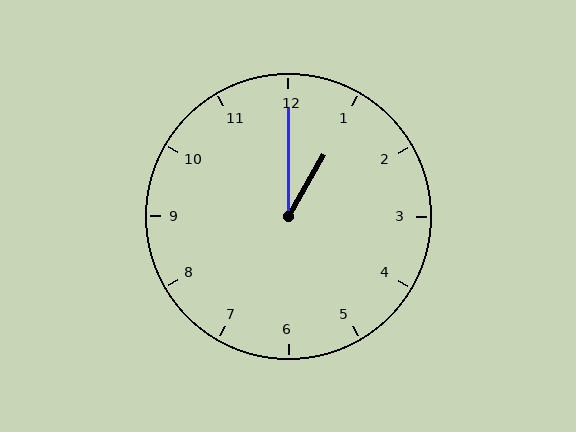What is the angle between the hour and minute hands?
Approximately 30 degrees.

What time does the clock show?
1:00.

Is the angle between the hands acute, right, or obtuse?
It is acute.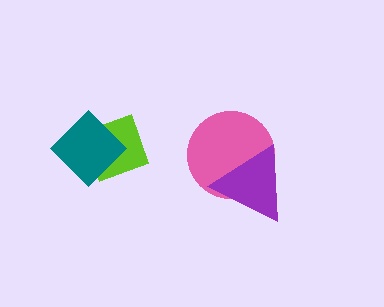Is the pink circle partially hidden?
Yes, it is partially covered by another shape.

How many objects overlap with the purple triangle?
1 object overlaps with the purple triangle.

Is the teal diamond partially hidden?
No, no other shape covers it.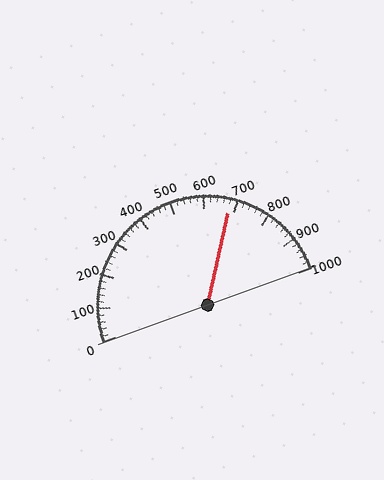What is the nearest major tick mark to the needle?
The nearest major tick mark is 700.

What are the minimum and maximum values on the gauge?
The gauge ranges from 0 to 1000.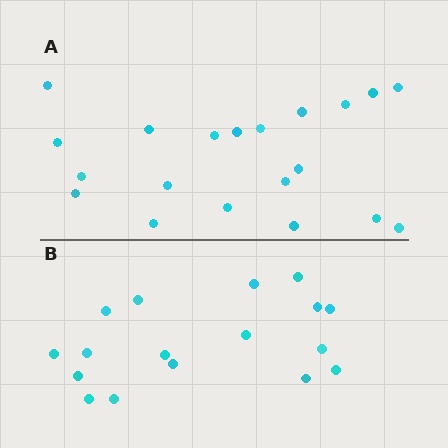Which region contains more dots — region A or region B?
Region A (the top region) has more dots.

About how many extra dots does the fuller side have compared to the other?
Region A has just a few more — roughly 2 or 3 more dots than region B.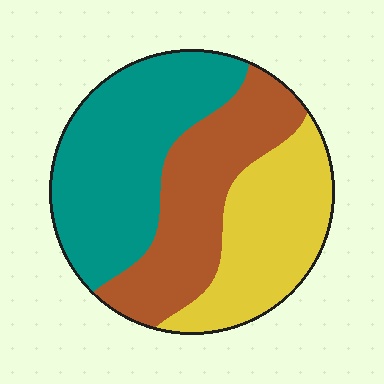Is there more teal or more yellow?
Teal.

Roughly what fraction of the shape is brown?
Brown takes up about one third (1/3) of the shape.